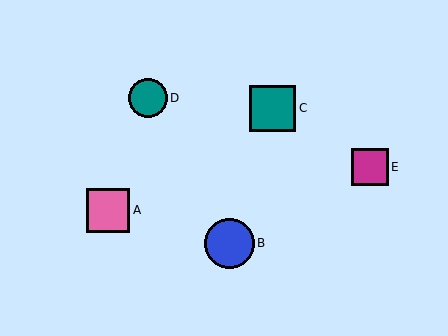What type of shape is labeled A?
Shape A is a pink square.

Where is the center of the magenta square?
The center of the magenta square is at (370, 167).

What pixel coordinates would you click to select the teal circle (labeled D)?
Click at (148, 98) to select the teal circle D.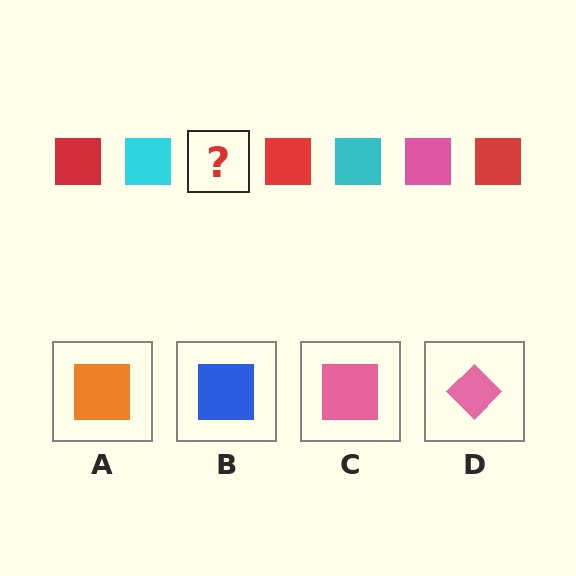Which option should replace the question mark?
Option C.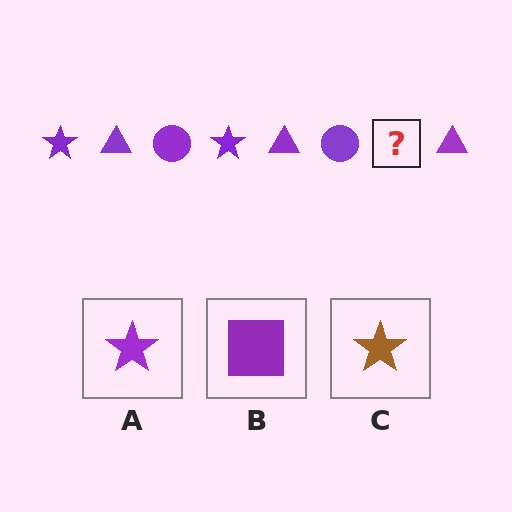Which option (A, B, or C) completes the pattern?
A.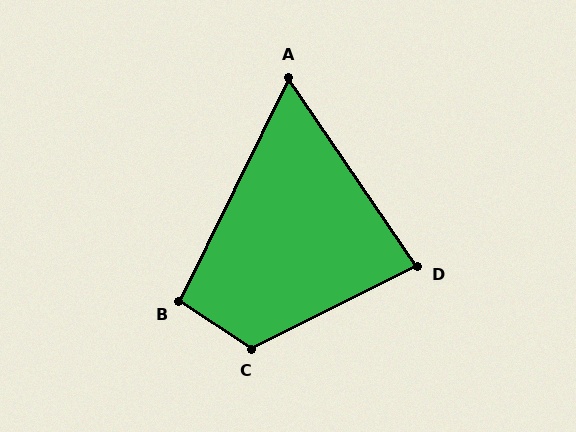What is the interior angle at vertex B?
Approximately 98 degrees (obtuse).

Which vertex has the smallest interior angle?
A, at approximately 60 degrees.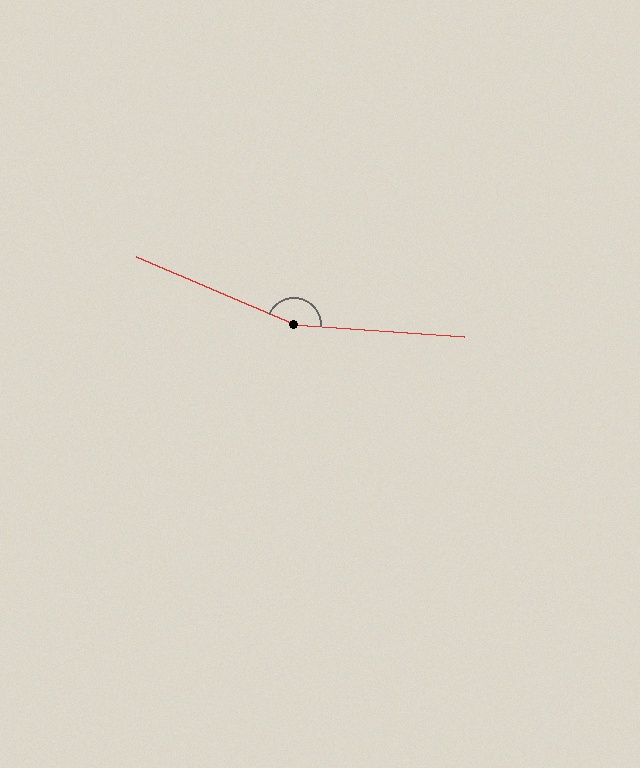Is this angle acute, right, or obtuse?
It is obtuse.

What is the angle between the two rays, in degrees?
Approximately 161 degrees.